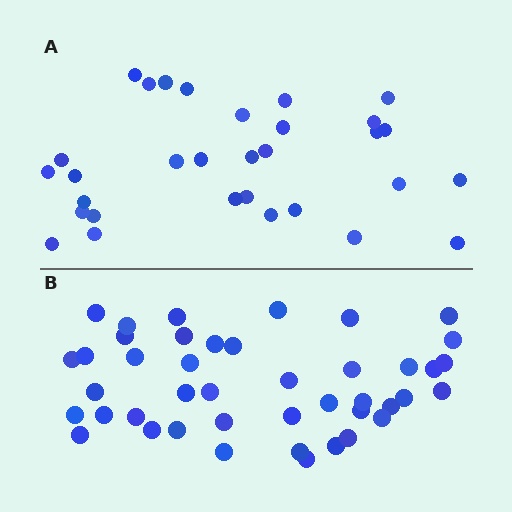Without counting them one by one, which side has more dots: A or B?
Region B (the bottom region) has more dots.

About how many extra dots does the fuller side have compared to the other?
Region B has roughly 12 or so more dots than region A.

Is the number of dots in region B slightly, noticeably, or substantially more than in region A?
Region B has noticeably more, but not dramatically so. The ratio is roughly 1.4 to 1.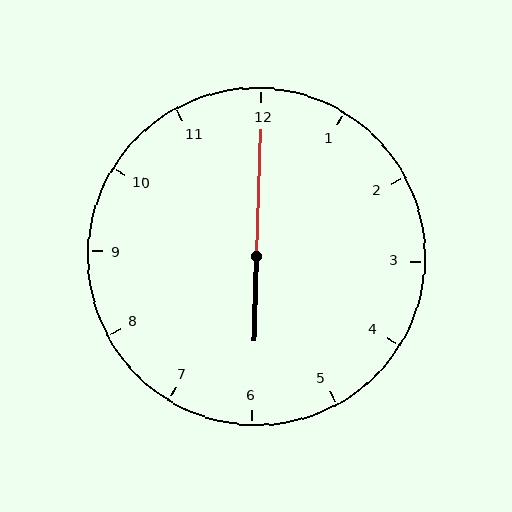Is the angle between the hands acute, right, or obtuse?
It is obtuse.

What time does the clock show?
6:00.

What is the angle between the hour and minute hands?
Approximately 180 degrees.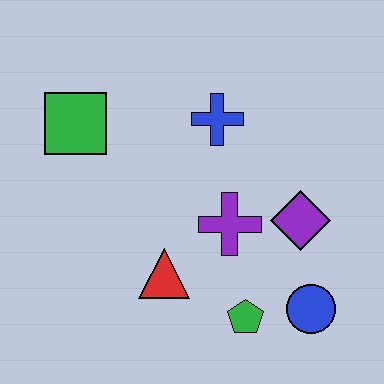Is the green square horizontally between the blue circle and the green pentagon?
No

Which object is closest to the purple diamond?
The purple cross is closest to the purple diamond.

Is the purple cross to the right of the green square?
Yes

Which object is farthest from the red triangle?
The green square is farthest from the red triangle.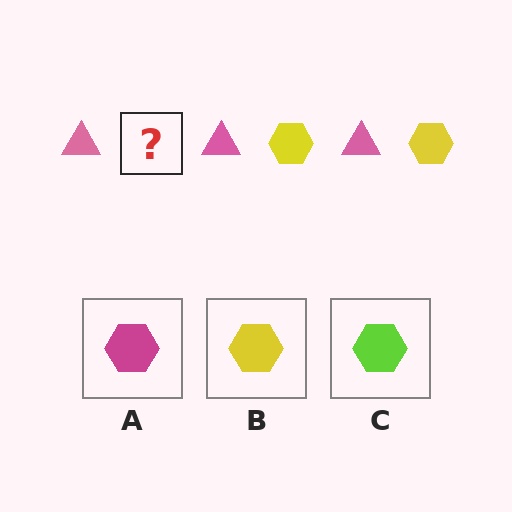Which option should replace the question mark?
Option B.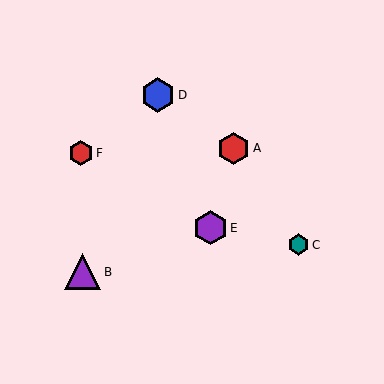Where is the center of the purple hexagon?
The center of the purple hexagon is at (210, 228).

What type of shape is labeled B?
Shape B is a purple triangle.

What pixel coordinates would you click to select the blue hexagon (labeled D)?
Click at (158, 95) to select the blue hexagon D.